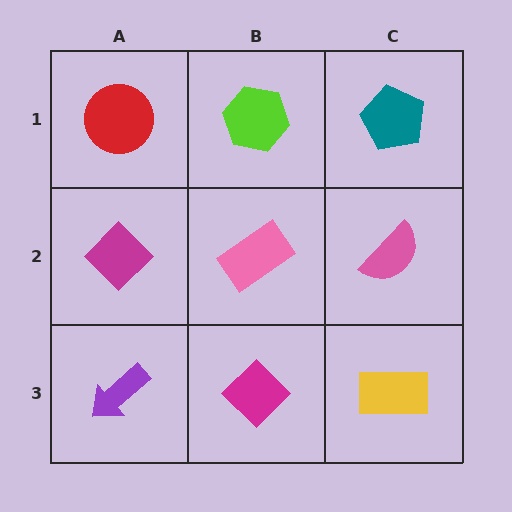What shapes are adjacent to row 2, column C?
A teal pentagon (row 1, column C), a yellow rectangle (row 3, column C), a pink rectangle (row 2, column B).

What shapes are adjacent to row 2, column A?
A red circle (row 1, column A), a purple arrow (row 3, column A), a pink rectangle (row 2, column B).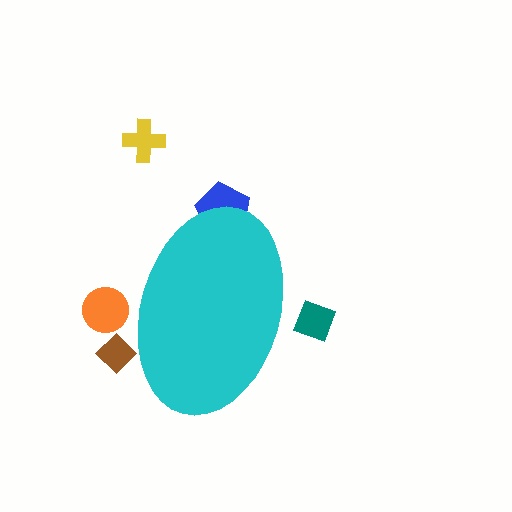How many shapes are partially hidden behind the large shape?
4 shapes are partially hidden.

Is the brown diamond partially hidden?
Yes, the brown diamond is partially hidden behind the cyan ellipse.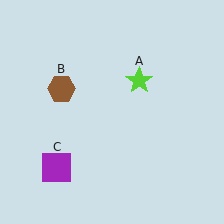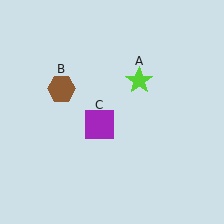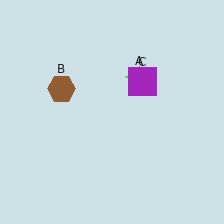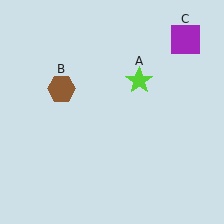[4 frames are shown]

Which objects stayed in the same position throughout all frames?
Lime star (object A) and brown hexagon (object B) remained stationary.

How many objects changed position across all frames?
1 object changed position: purple square (object C).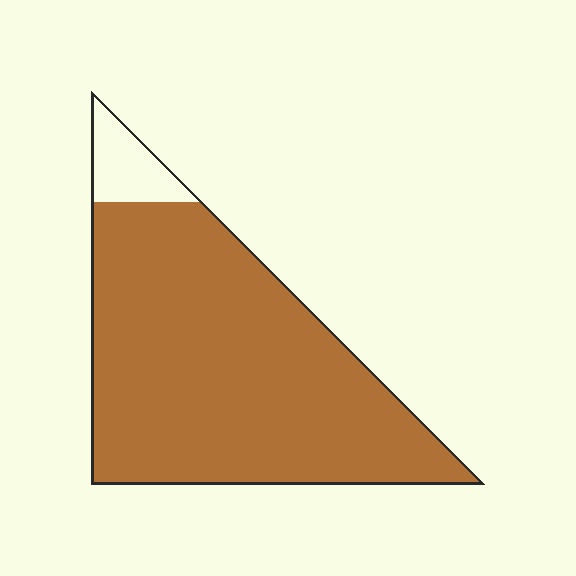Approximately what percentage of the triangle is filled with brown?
Approximately 90%.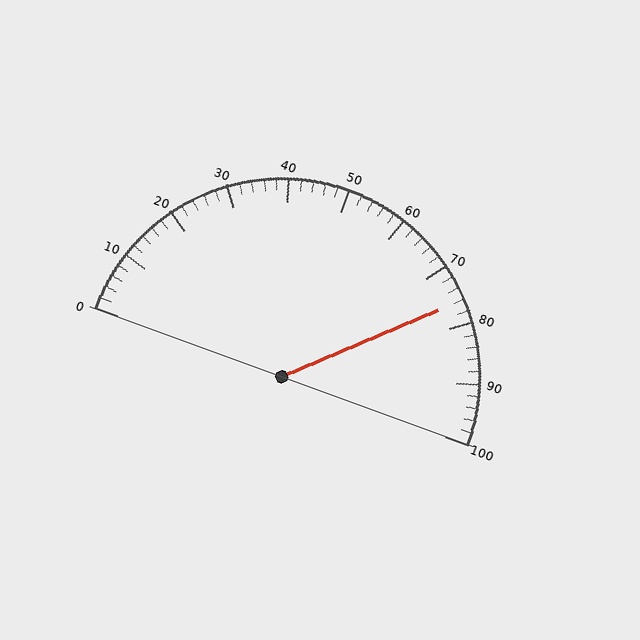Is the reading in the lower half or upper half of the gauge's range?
The reading is in the upper half of the range (0 to 100).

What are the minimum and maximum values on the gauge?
The gauge ranges from 0 to 100.